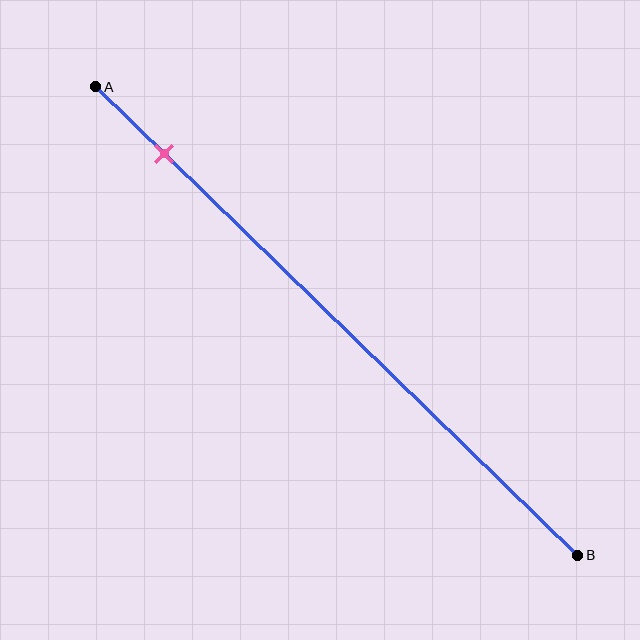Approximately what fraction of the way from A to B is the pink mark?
The pink mark is approximately 15% of the way from A to B.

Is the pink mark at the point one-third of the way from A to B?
No, the mark is at about 15% from A, not at the 33% one-third point.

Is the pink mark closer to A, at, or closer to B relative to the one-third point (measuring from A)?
The pink mark is closer to point A than the one-third point of segment AB.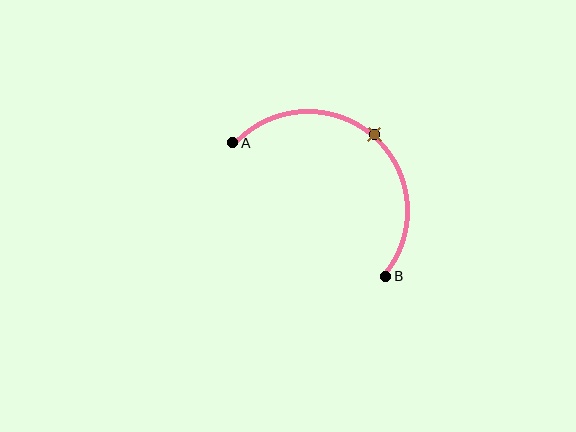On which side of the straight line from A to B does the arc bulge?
The arc bulges above and to the right of the straight line connecting A and B.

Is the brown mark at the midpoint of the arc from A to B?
Yes. The brown mark lies on the arc at equal arc-length from both A and B — it is the arc midpoint.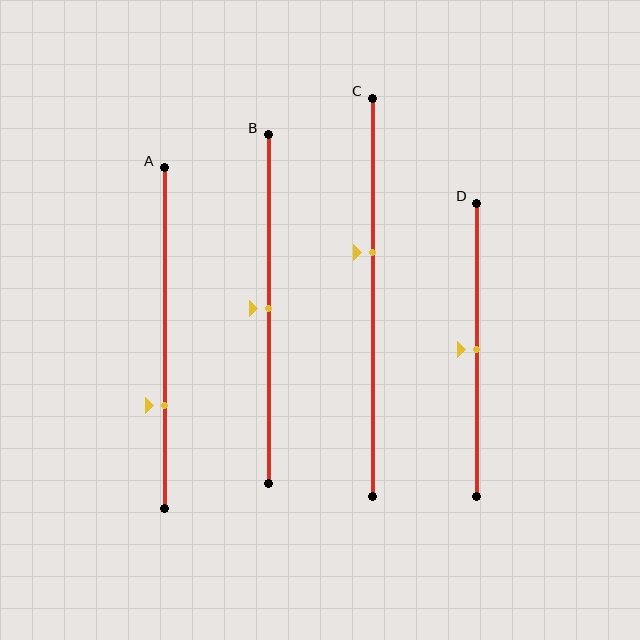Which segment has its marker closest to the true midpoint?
Segment B has its marker closest to the true midpoint.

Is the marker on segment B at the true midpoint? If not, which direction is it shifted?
Yes, the marker on segment B is at the true midpoint.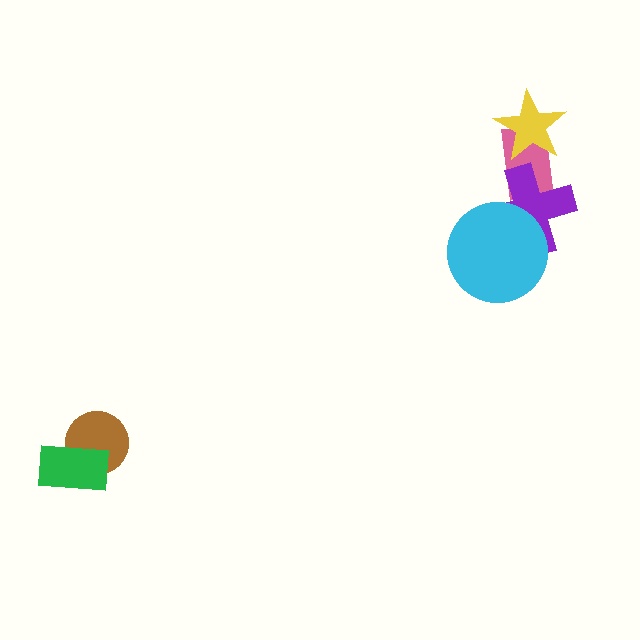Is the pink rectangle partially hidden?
Yes, it is partially covered by another shape.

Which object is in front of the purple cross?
The cyan circle is in front of the purple cross.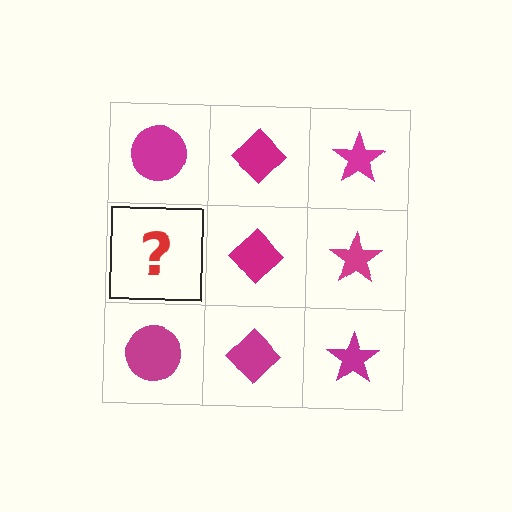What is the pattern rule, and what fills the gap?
The rule is that each column has a consistent shape. The gap should be filled with a magenta circle.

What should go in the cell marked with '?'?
The missing cell should contain a magenta circle.